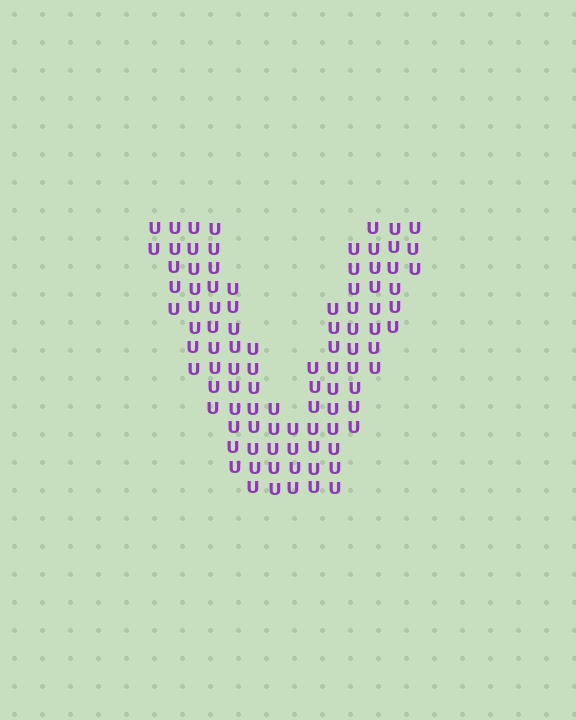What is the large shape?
The large shape is the letter V.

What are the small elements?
The small elements are letter U's.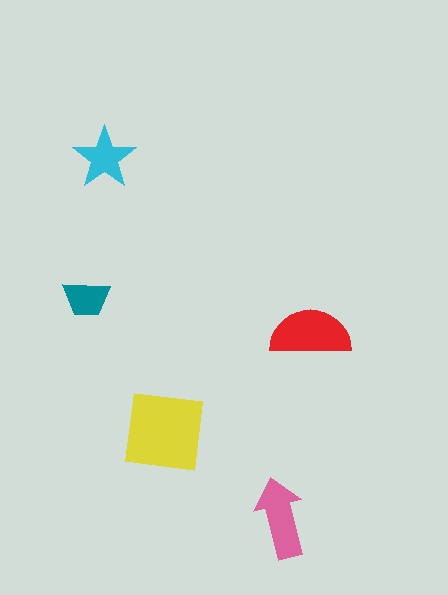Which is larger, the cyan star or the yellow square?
The yellow square.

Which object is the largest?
The yellow square.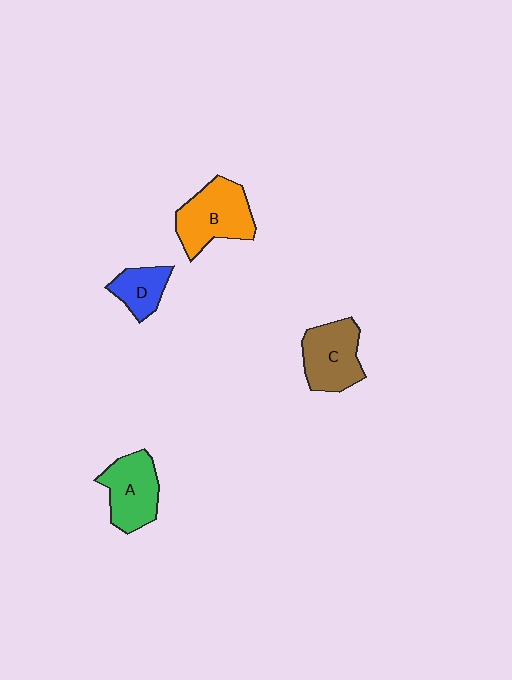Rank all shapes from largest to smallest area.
From largest to smallest: B (orange), C (brown), A (green), D (blue).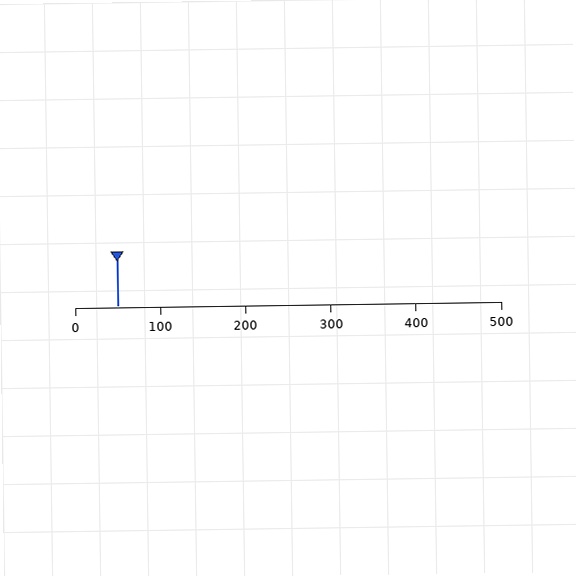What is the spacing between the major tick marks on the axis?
The major ticks are spaced 100 apart.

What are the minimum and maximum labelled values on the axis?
The axis runs from 0 to 500.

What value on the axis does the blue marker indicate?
The marker indicates approximately 50.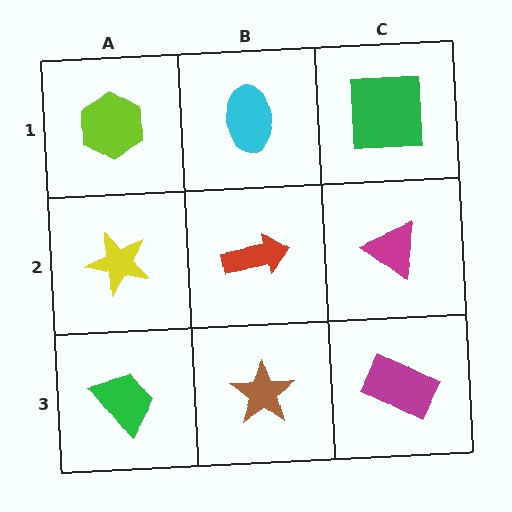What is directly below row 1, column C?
A magenta triangle.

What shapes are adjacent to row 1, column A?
A yellow star (row 2, column A), a cyan ellipse (row 1, column B).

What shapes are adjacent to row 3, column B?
A red arrow (row 2, column B), a green trapezoid (row 3, column A), a magenta rectangle (row 3, column C).